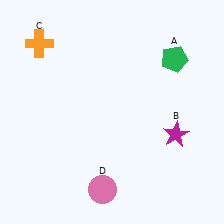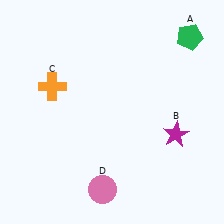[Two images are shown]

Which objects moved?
The objects that moved are: the green pentagon (A), the orange cross (C).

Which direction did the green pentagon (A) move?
The green pentagon (A) moved up.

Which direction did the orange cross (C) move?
The orange cross (C) moved down.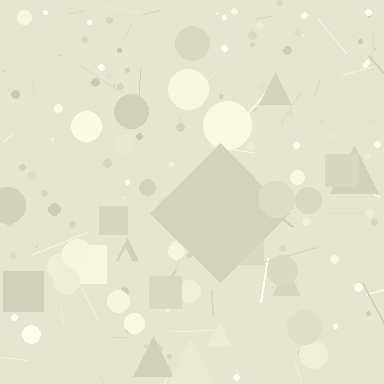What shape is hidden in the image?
A diamond is hidden in the image.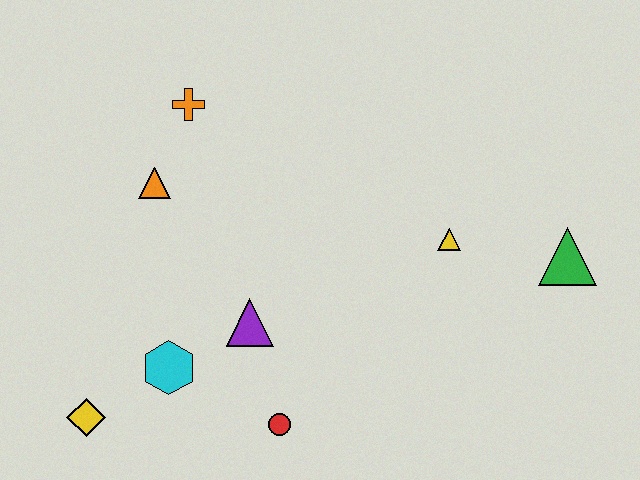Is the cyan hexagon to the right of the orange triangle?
Yes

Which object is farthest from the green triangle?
The yellow diamond is farthest from the green triangle.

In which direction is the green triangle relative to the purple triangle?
The green triangle is to the right of the purple triangle.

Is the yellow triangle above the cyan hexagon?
Yes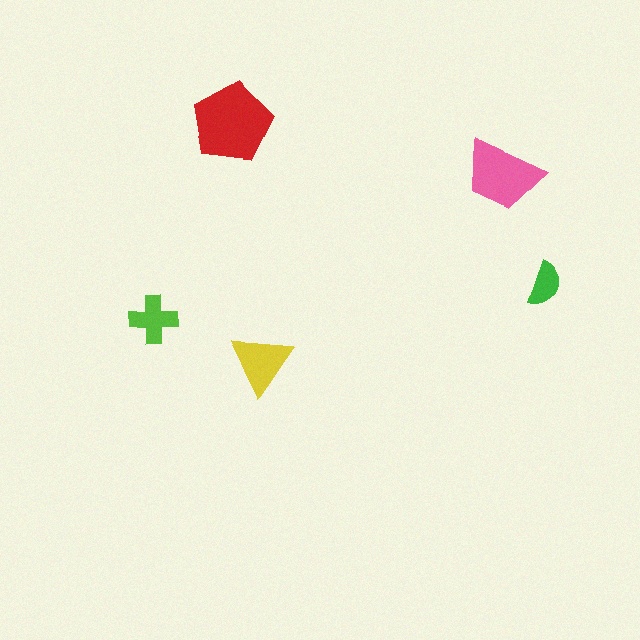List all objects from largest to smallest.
The red pentagon, the pink trapezoid, the yellow triangle, the lime cross, the green semicircle.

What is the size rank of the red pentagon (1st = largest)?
1st.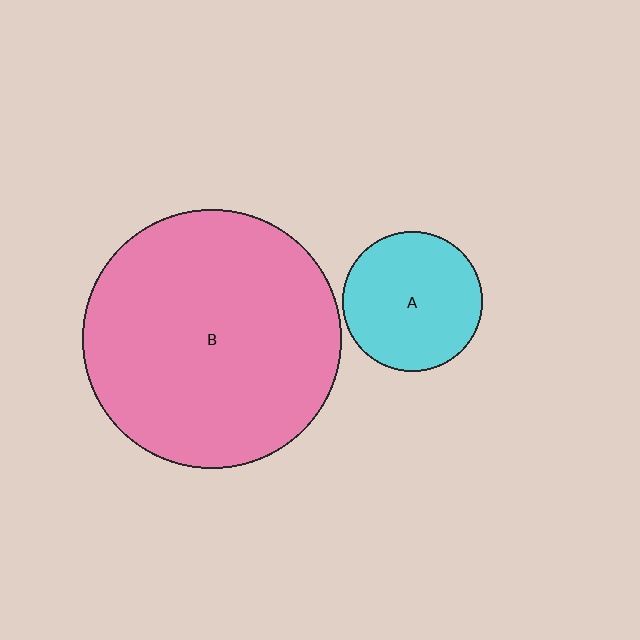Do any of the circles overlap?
No, none of the circles overlap.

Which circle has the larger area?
Circle B (pink).